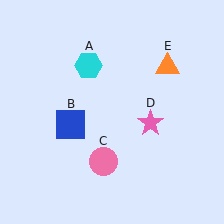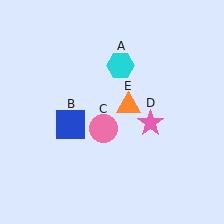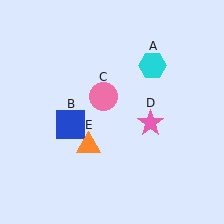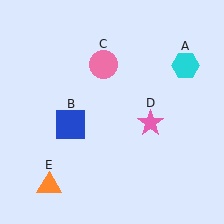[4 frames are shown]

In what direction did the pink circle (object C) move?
The pink circle (object C) moved up.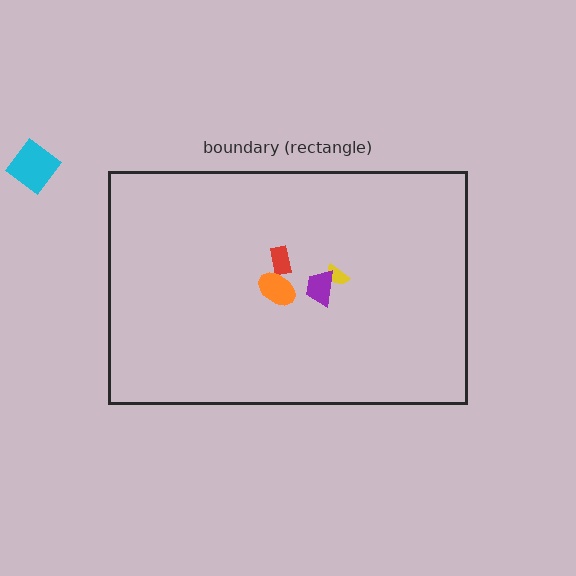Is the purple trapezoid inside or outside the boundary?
Inside.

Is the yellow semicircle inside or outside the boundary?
Inside.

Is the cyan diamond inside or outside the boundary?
Outside.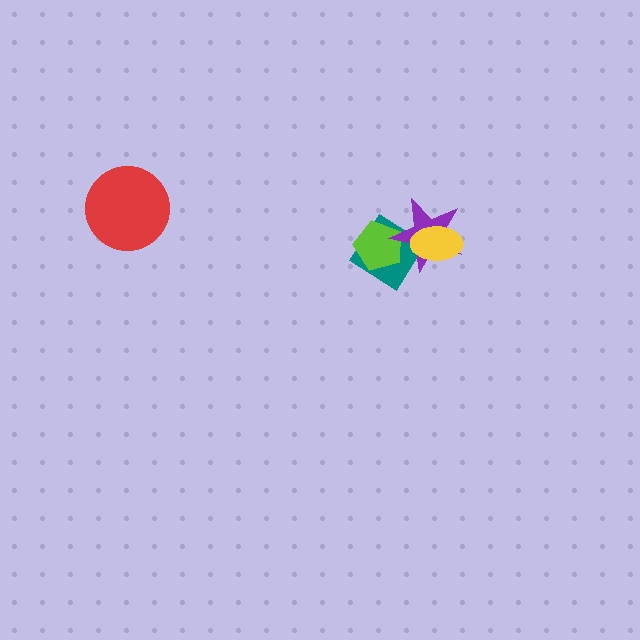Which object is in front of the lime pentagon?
The purple star is in front of the lime pentagon.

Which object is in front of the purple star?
The yellow ellipse is in front of the purple star.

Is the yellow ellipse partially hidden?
No, no other shape covers it.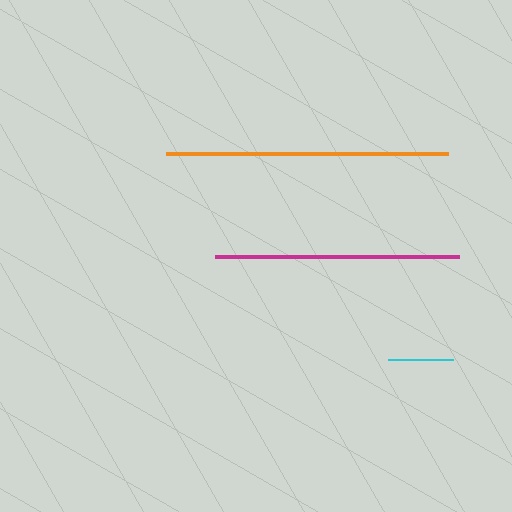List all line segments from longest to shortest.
From longest to shortest: orange, magenta, cyan.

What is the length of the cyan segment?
The cyan segment is approximately 66 pixels long.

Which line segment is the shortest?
The cyan line is the shortest at approximately 66 pixels.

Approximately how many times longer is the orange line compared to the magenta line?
The orange line is approximately 1.2 times the length of the magenta line.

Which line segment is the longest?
The orange line is the longest at approximately 282 pixels.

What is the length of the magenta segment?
The magenta segment is approximately 245 pixels long.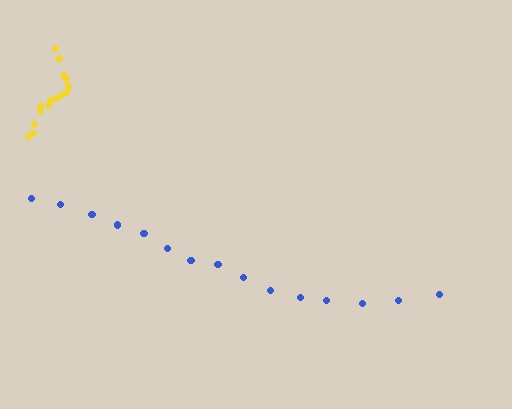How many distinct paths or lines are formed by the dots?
There are 2 distinct paths.